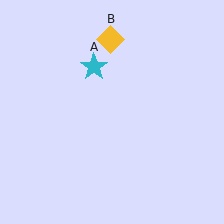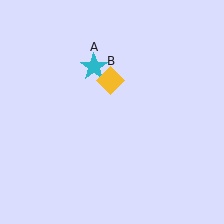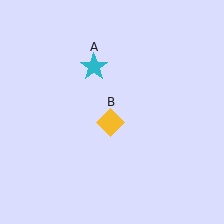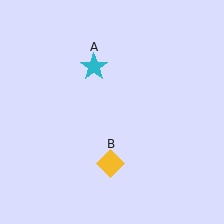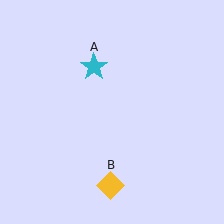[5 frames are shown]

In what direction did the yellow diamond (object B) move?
The yellow diamond (object B) moved down.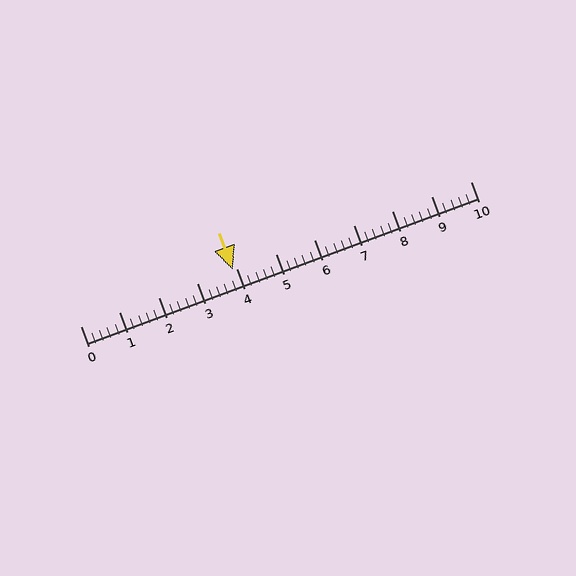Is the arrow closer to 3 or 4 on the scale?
The arrow is closer to 4.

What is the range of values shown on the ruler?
The ruler shows values from 0 to 10.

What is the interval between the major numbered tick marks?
The major tick marks are spaced 1 units apart.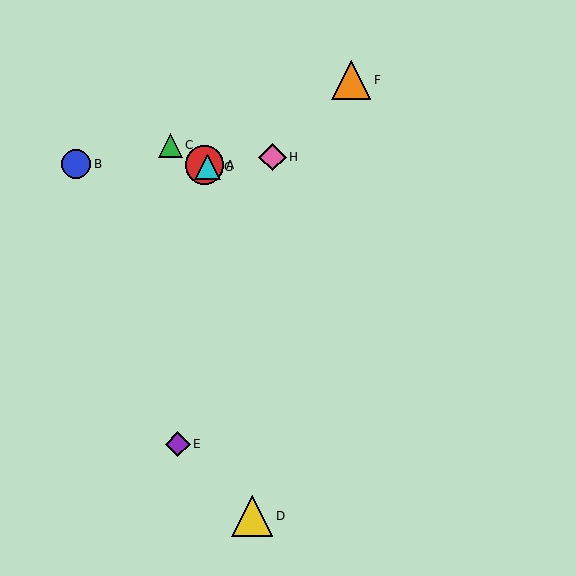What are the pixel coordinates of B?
Object B is at (76, 164).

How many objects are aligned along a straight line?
3 objects (A, C, G) are aligned along a straight line.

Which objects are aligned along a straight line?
Objects A, C, G are aligned along a straight line.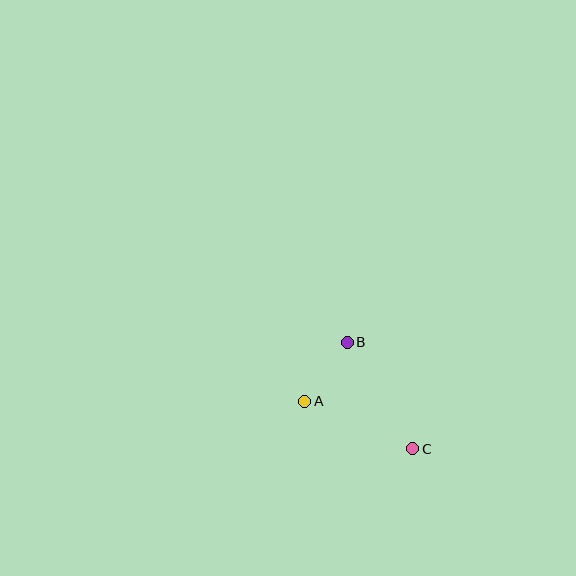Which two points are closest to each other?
Points A and B are closest to each other.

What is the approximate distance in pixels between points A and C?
The distance between A and C is approximately 118 pixels.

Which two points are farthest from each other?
Points B and C are farthest from each other.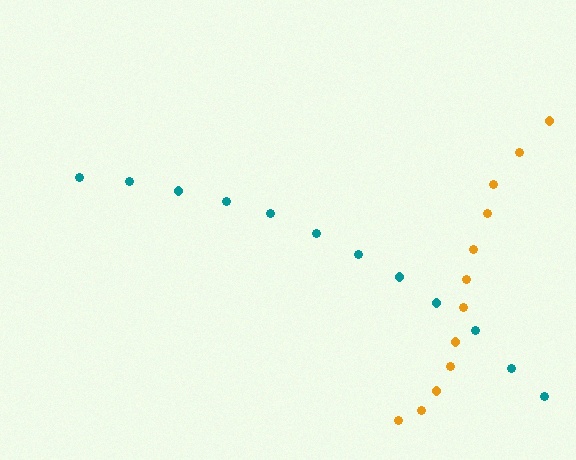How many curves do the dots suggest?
There are 2 distinct paths.